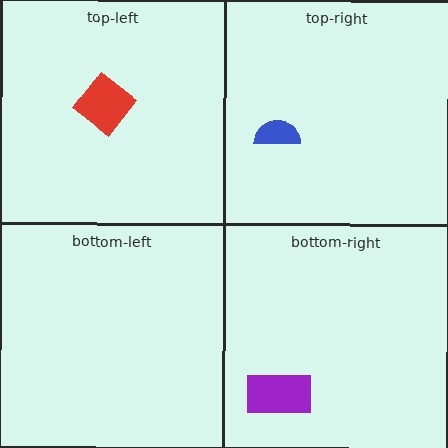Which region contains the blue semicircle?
The top-right region.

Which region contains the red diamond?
The top-left region.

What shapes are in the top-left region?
The red diamond.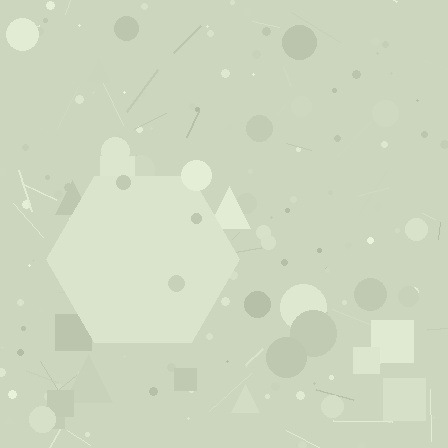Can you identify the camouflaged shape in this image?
The camouflaged shape is a hexagon.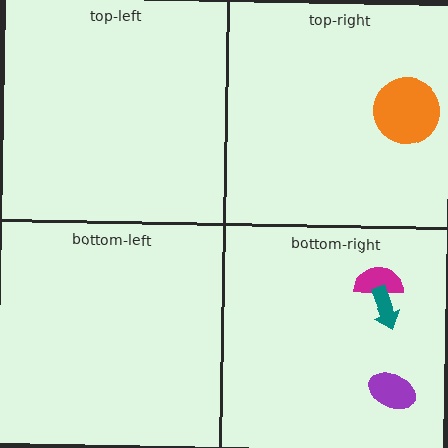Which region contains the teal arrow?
The bottom-right region.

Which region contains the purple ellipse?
The bottom-right region.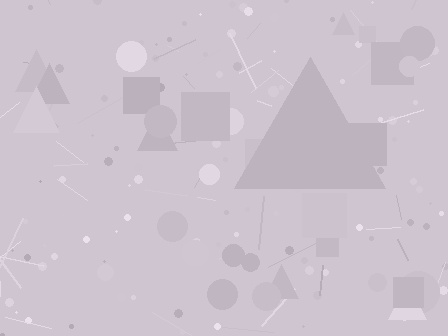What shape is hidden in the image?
A triangle is hidden in the image.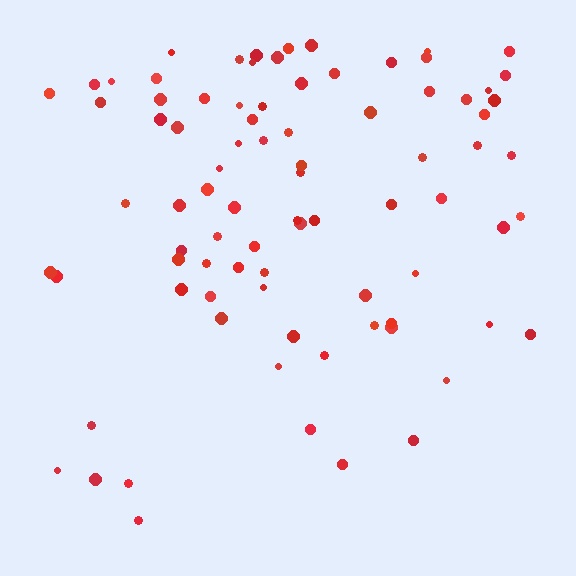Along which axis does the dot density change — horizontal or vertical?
Vertical.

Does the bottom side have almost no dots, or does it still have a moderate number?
Still a moderate number, just noticeably fewer than the top.